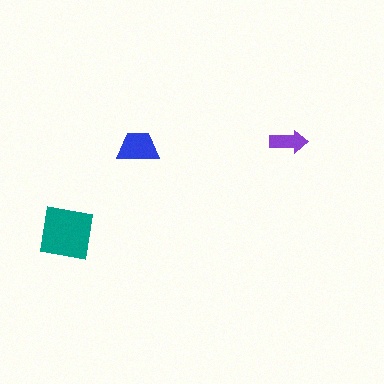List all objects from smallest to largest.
The purple arrow, the blue trapezoid, the teal square.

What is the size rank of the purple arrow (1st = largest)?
3rd.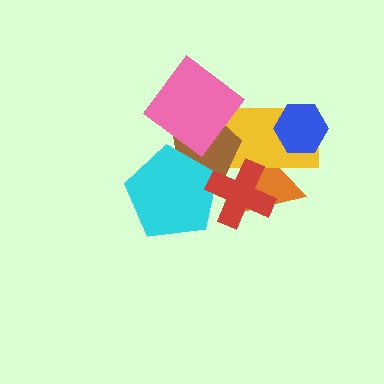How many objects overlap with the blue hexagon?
1 object overlaps with the blue hexagon.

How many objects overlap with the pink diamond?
1 object overlaps with the pink diamond.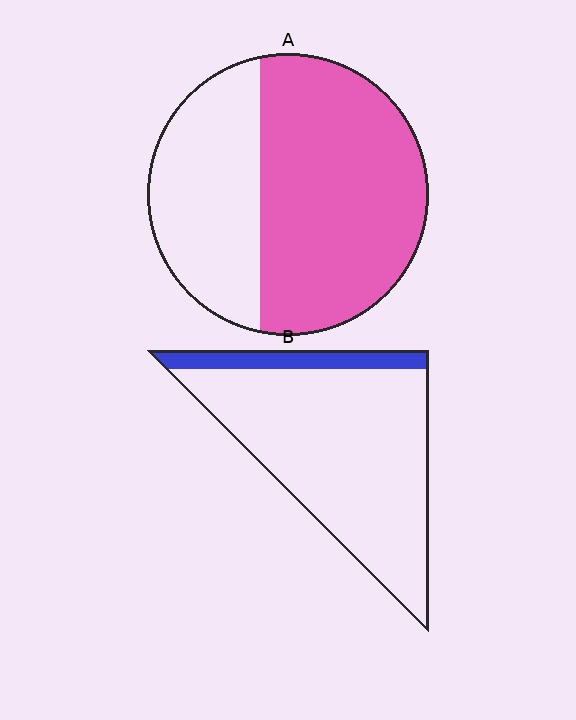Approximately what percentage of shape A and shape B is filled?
A is approximately 65% and B is approximately 15%.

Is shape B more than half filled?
No.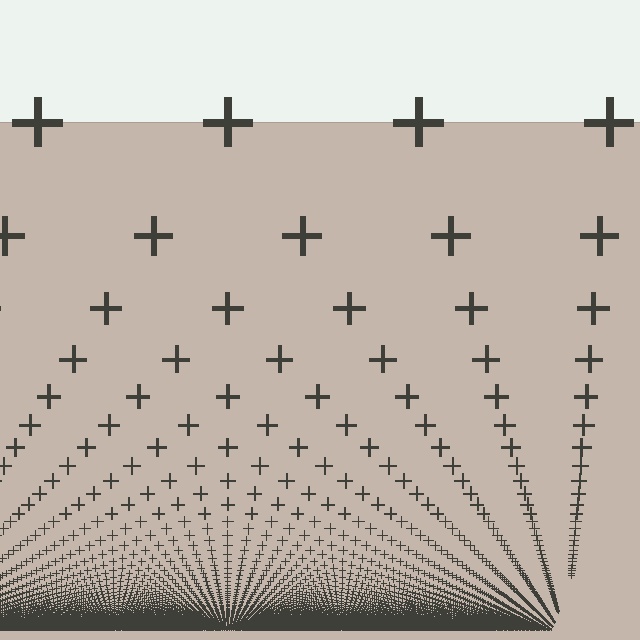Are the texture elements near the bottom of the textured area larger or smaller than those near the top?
Smaller. The gradient is inverted — elements near the bottom are smaller and denser.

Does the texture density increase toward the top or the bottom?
Density increases toward the bottom.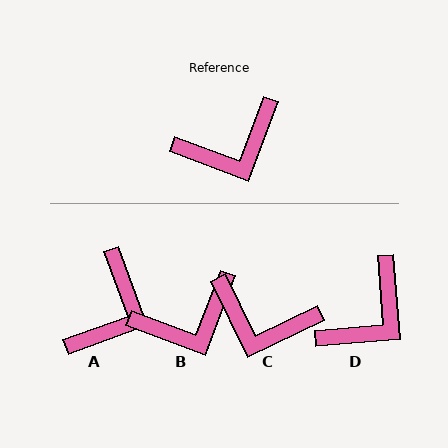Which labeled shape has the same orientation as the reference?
B.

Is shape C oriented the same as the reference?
No, it is off by about 43 degrees.